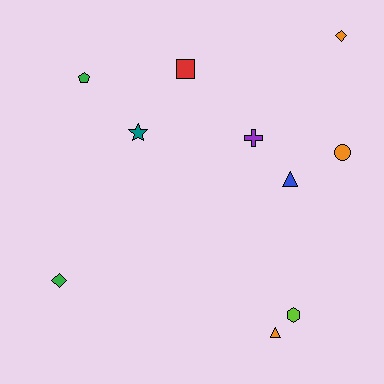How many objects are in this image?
There are 10 objects.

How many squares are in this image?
There is 1 square.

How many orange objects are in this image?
There are 3 orange objects.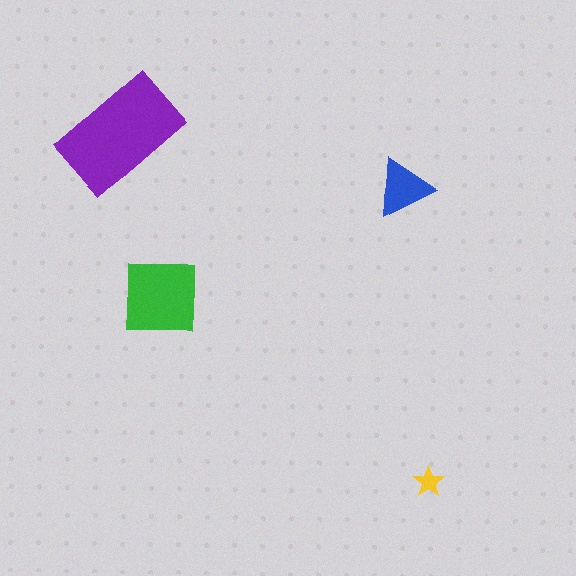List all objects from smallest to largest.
The yellow star, the blue triangle, the green square, the purple rectangle.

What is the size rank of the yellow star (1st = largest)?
4th.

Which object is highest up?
The purple rectangle is topmost.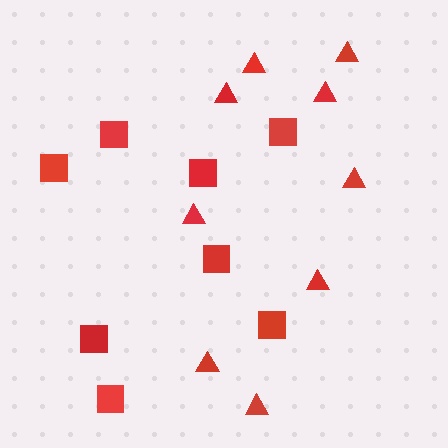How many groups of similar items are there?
There are 2 groups: one group of triangles (9) and one group of squares (8).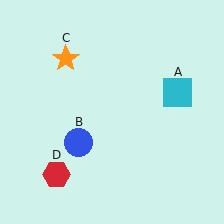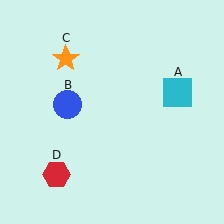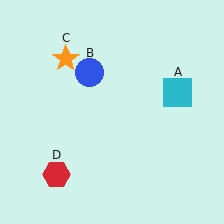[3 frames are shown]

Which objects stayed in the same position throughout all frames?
Cyan square (object A) and orange star (object C) and red hexagon (object D) remained stationary.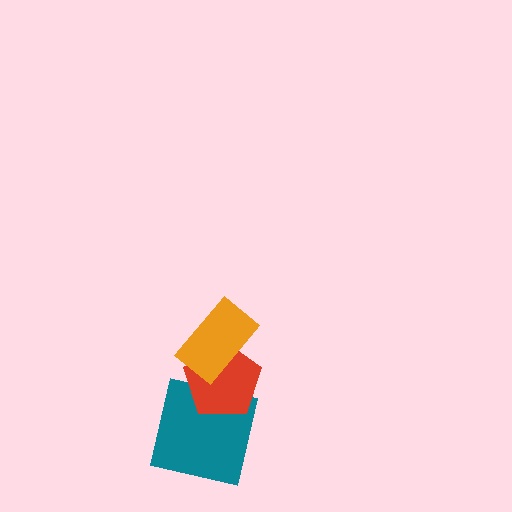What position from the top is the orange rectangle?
The orange rectangle is 1st from the top.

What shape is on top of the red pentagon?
The orange rectangle is on top of the red pentagon.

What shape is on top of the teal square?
The red pentagon is on top of the teal square.